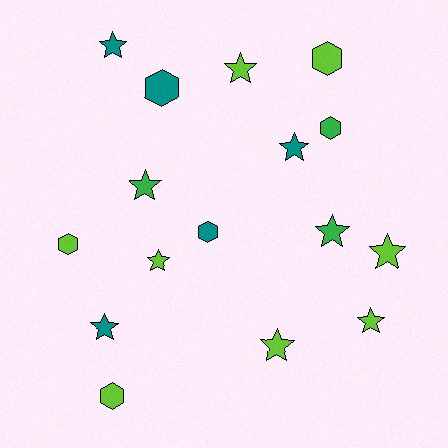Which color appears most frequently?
Lime, with 8 objects.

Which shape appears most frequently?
Star, with 10 objects.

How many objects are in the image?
There are 16 objects.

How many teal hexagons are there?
There are 2 teal hexagons.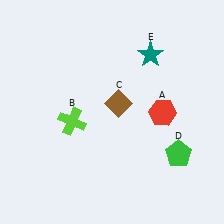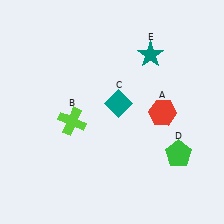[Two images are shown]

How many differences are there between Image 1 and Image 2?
There is 1 difference between the two images.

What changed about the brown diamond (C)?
In Image 1, C is brown. In Image 2, it changed to teal.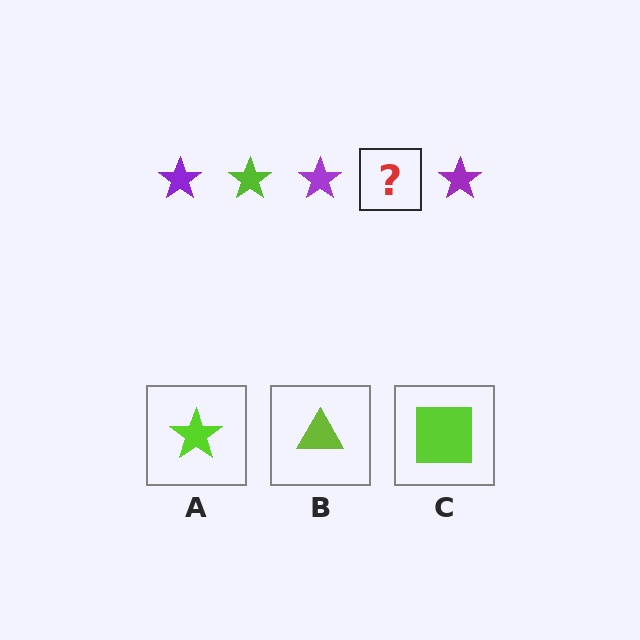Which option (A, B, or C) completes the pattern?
A.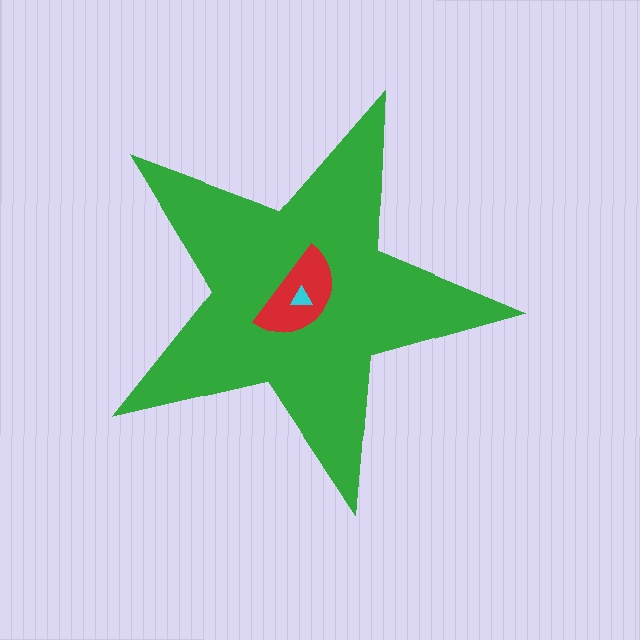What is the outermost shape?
The green star.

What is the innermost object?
The cyan triangle.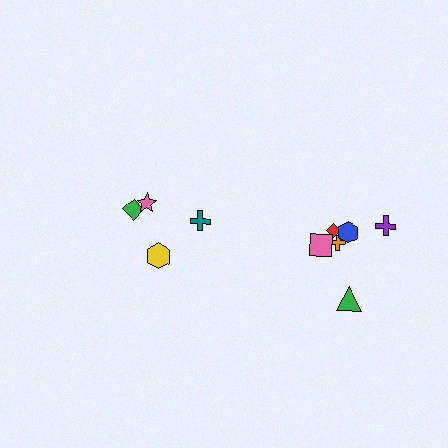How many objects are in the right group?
There are 6 objects.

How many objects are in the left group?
There are 4 objects.